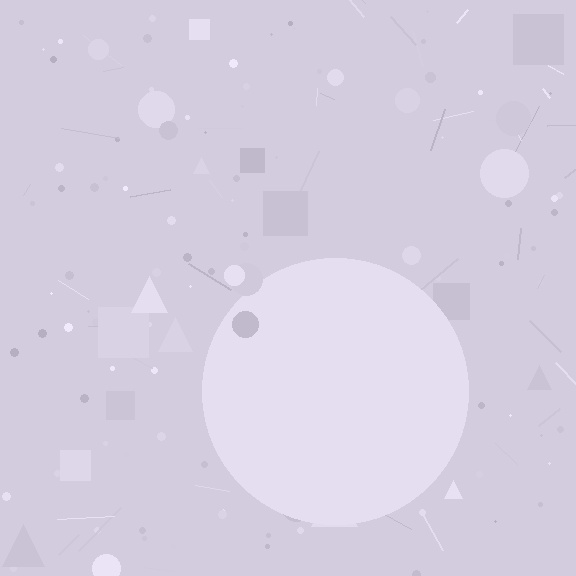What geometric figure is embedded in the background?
A circle is embedded in the background.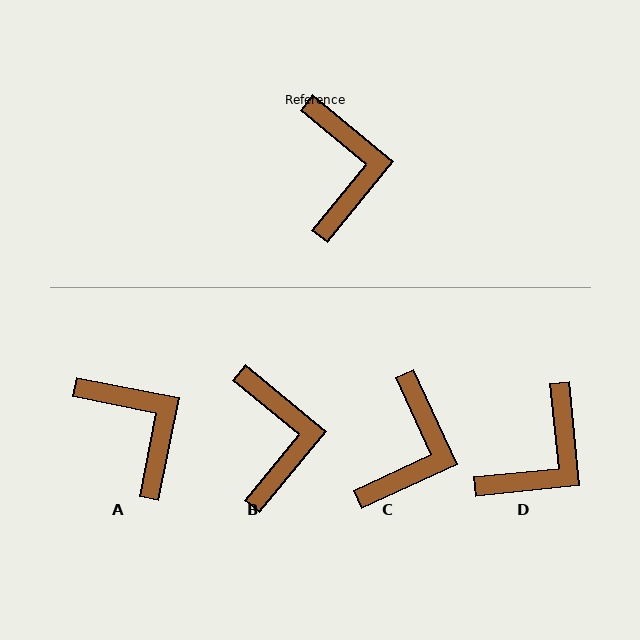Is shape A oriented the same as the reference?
No, it is off by about 28 degrees.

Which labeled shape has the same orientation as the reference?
B.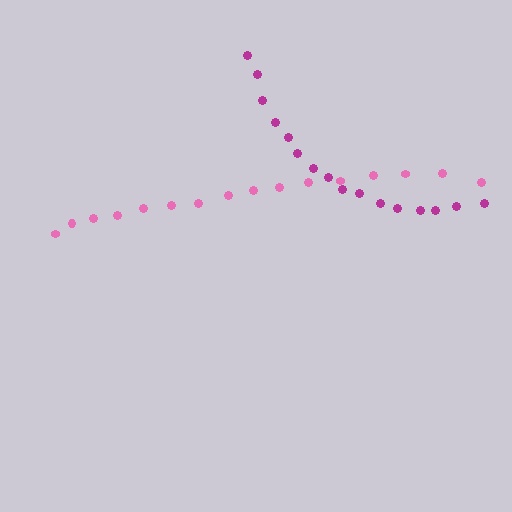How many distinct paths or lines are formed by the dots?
There are 2 distinct paths.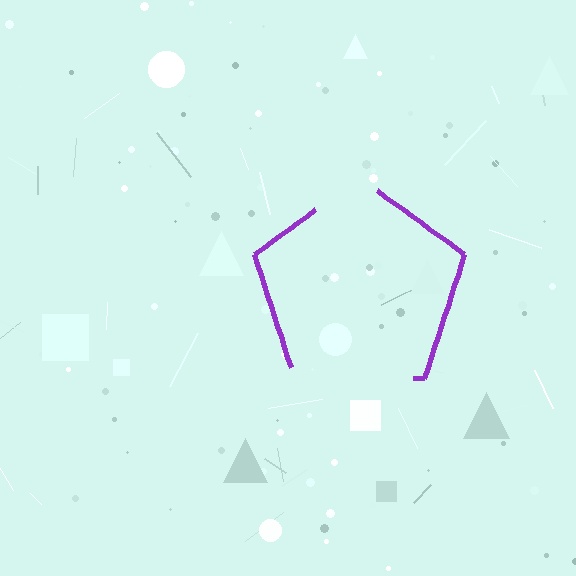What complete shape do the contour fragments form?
The contour fragments form a pentagon.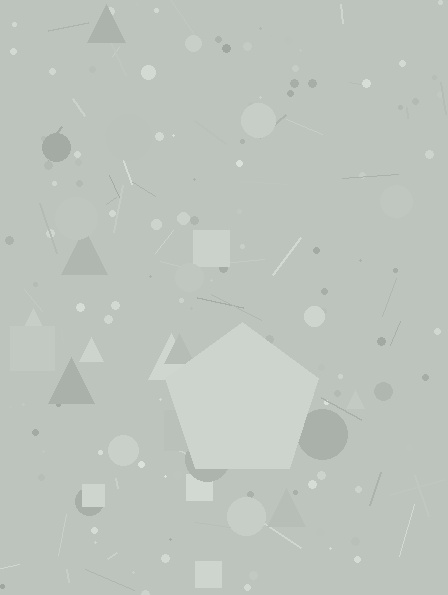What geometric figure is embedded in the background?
A pentagon is embedded in the background.